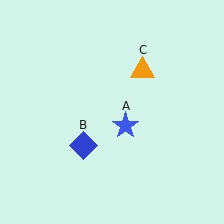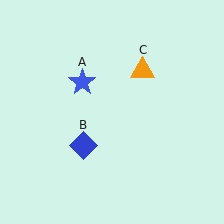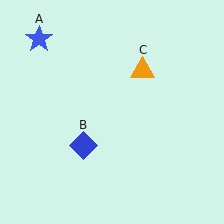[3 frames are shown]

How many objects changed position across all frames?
1 object changed position: blue star (object A).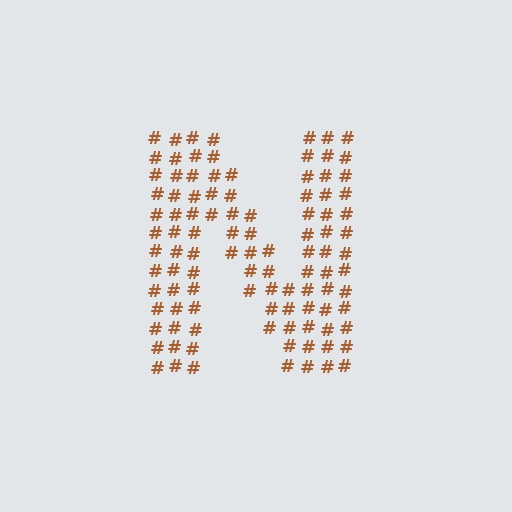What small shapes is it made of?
It is made of small hash symbols.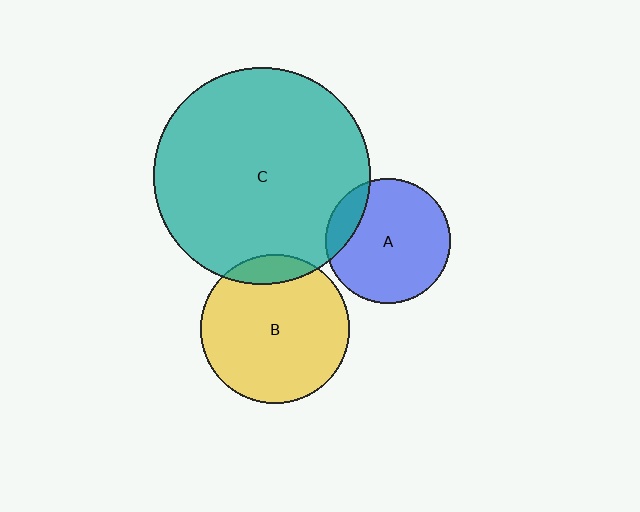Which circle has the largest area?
Circle C (teal).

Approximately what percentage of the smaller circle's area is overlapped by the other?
Approximately 10%.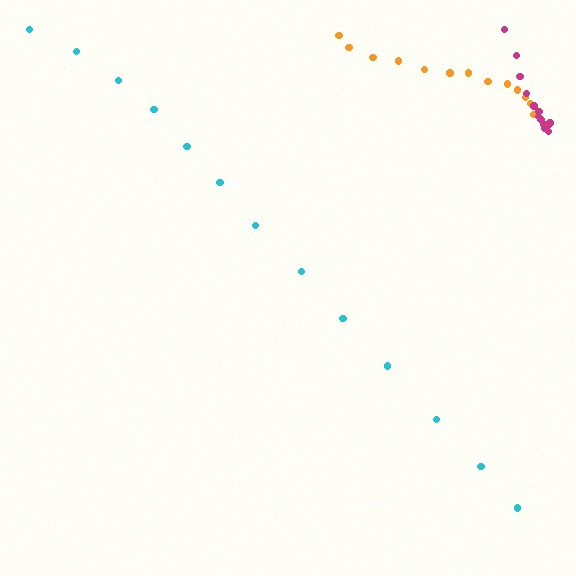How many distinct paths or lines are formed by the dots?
There are 3 distinct paths.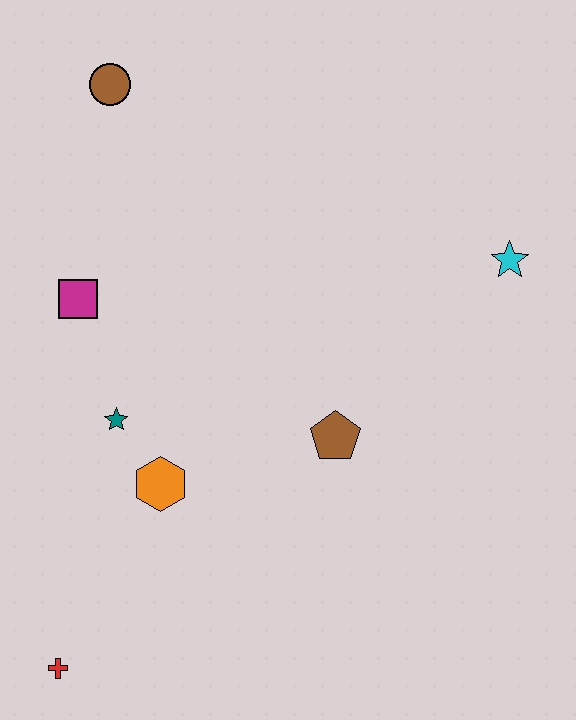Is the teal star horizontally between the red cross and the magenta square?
No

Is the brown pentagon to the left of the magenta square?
No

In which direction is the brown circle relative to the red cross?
The brown circle is above the red cross.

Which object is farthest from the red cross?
The cyan star is farthest from the red cross.